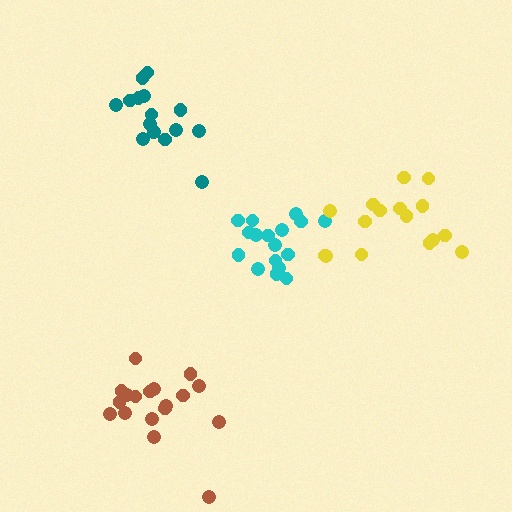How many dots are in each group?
Group 1: 16 dots, Group 2: 18 dots, Group 3: 17 dots, Group 4: 16 dots (67 total).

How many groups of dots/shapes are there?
There are 4 groups.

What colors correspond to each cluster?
The clusters are colored: teal, brown, cyan, yellow.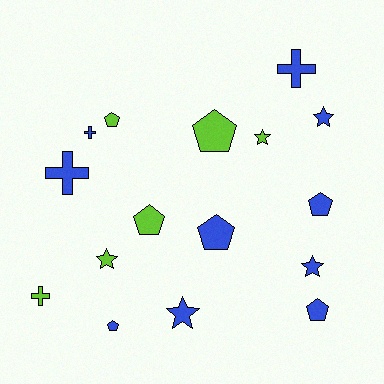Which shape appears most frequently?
Pentagon, with 7 objects.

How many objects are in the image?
There are 16 objects.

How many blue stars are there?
There are 3 blue stars.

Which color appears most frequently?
Blue, with 10 objects.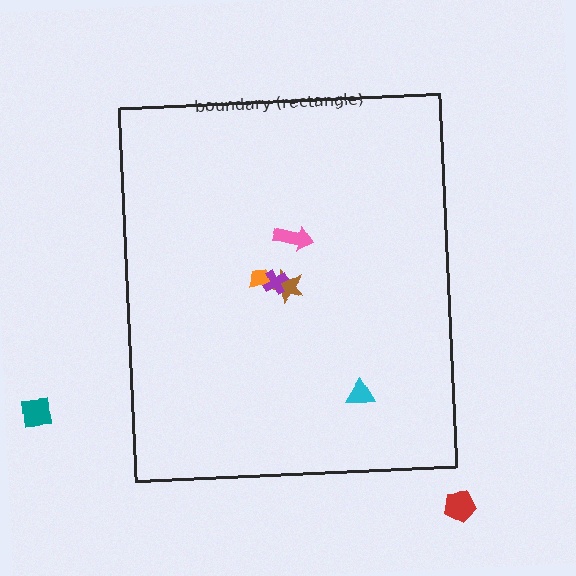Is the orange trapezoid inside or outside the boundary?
Inside.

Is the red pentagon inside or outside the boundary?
Outside.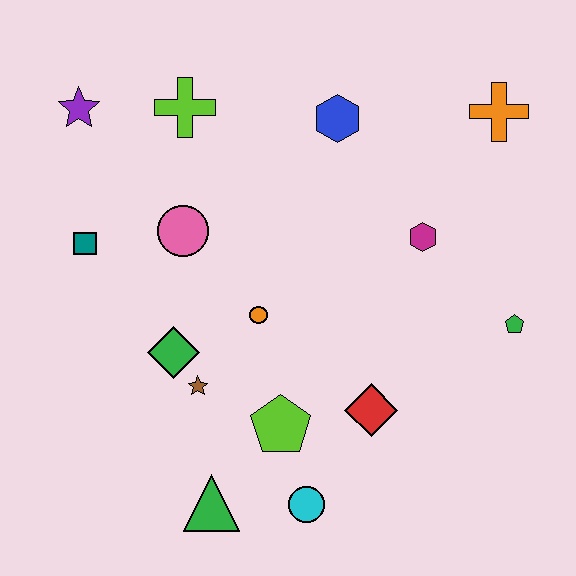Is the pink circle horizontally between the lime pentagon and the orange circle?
No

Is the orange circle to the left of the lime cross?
No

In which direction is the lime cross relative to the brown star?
The lime cross is above the brown star.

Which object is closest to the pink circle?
The teal square is closest to the pink circle.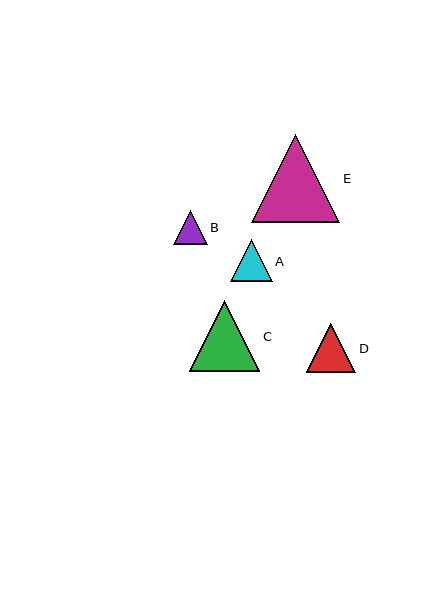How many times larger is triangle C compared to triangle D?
Triangle C is approximately 1.4 times the size of triangle D.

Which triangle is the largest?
Triangle E is the largest with a size of approximately 88 pixels.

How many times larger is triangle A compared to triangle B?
Triangle A is approximately 1.2 times the size of triangle B.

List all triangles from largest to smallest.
From largest to smallest: E, C, D, A, B.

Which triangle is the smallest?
Triangle B is the smallest with a size of approximately 34 pixels.